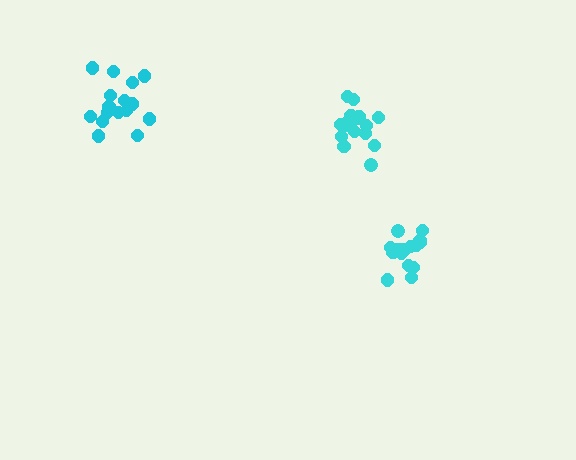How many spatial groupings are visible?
There are 3 spatial groupings.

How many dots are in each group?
Group 1: 17 dots, Group 2: 16 dots, Group 3: 17 dots (50 total).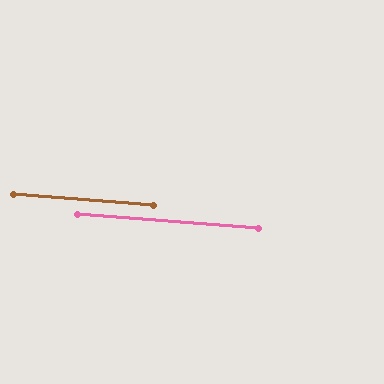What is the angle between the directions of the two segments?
Approximately 0 degrees.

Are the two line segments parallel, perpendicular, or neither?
Parallel — their directions differ by only 0.3°.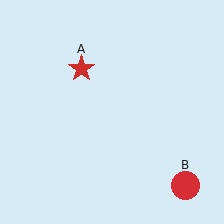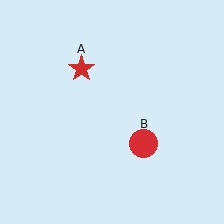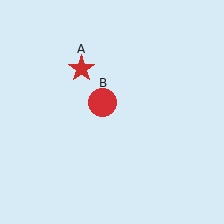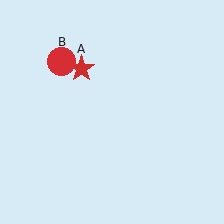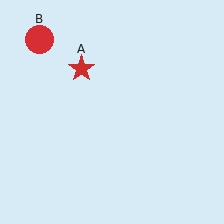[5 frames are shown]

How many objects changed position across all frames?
1 object changed position: red circle (object B).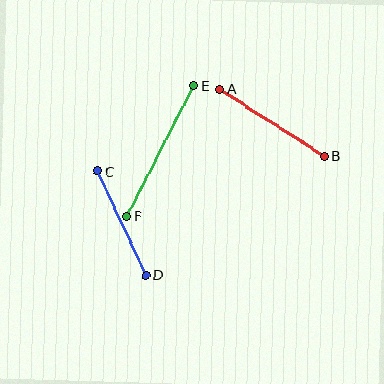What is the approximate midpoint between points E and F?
The midpoint is at approximately (160, 151) pixels.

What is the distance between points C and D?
The distance is approximately 115 pixels.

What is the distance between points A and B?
The distance is approximately 124 pixels.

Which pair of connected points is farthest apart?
Points E and F are farthest apart.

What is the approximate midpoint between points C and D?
The midpoint is at approximately (121, 223) pixels.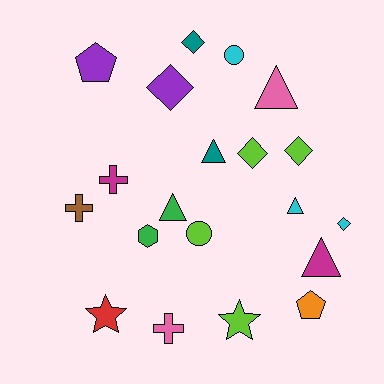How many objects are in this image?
There are 20 objects.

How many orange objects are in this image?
There is 1 orange object.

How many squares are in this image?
There are no squares.